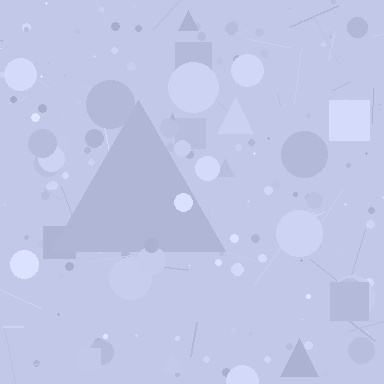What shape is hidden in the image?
A triangle is hidden in the image.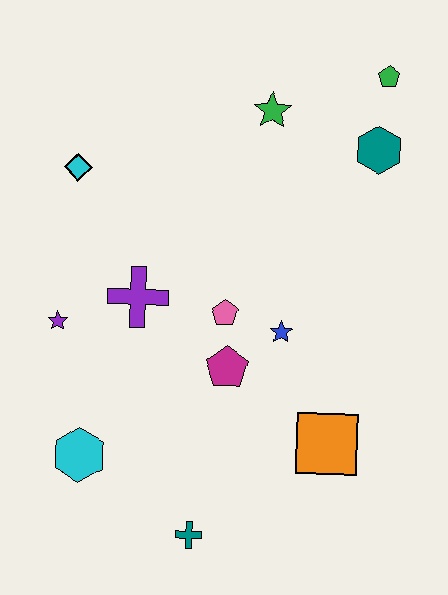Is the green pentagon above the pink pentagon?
Yes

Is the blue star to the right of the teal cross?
Yes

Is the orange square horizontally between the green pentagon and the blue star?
Yes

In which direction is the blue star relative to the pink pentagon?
The blue star is to the right of the pink pentagon.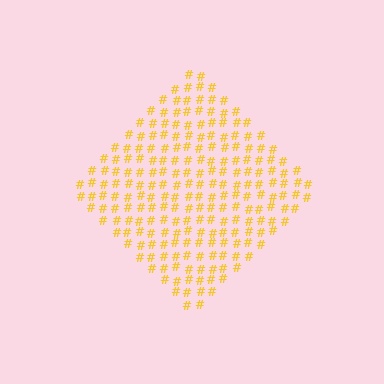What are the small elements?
The small elements are hash symbols.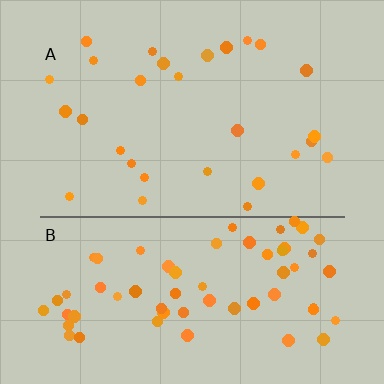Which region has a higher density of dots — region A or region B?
B (the bottom).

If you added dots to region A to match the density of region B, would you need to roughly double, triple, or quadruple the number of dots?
Approximately double.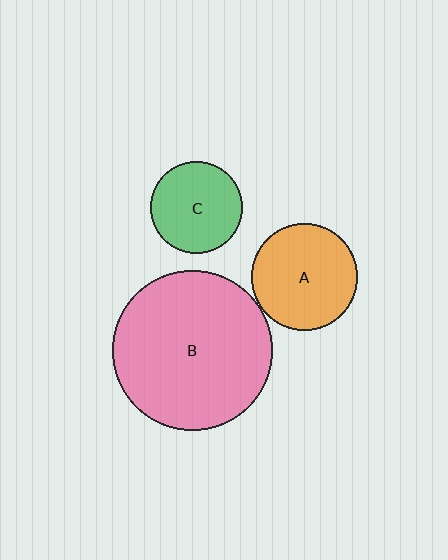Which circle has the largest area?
Circle B (pink).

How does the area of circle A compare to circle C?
Approximately 1.3 times.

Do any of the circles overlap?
No, none of the circles overlap.